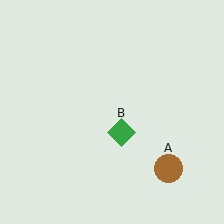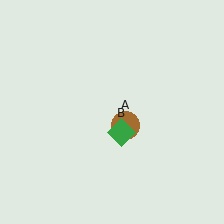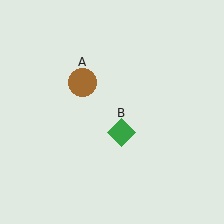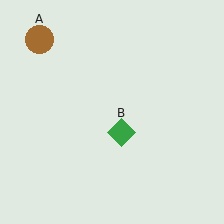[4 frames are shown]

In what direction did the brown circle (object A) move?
The brown circle (object A) moved up and to the left.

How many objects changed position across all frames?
1 object changed position: brown circle (object A).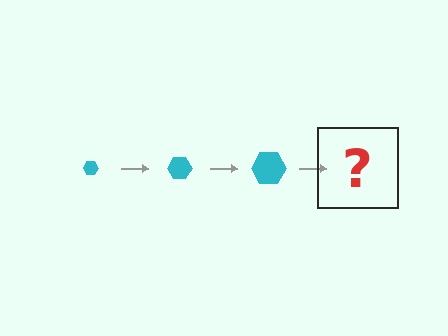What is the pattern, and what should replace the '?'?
The pattern is that the hexagon gets progressively larger each step. The '?' should be a cyan hexagon, larger than the previous one.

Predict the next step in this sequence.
The next step is a cyan hexagon, larger than the previous one.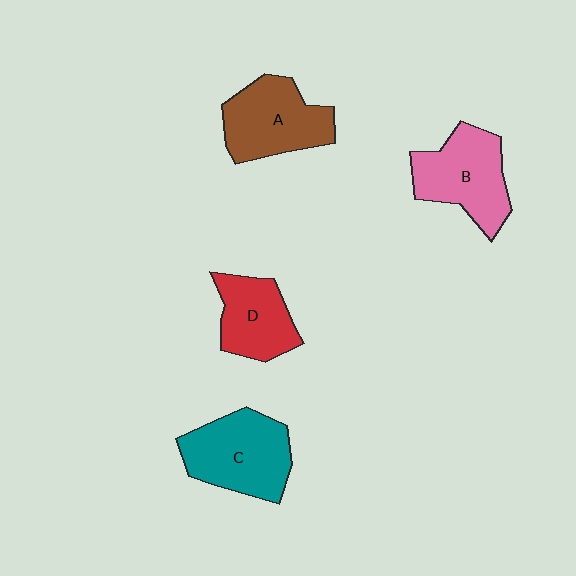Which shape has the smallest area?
Shape D (red).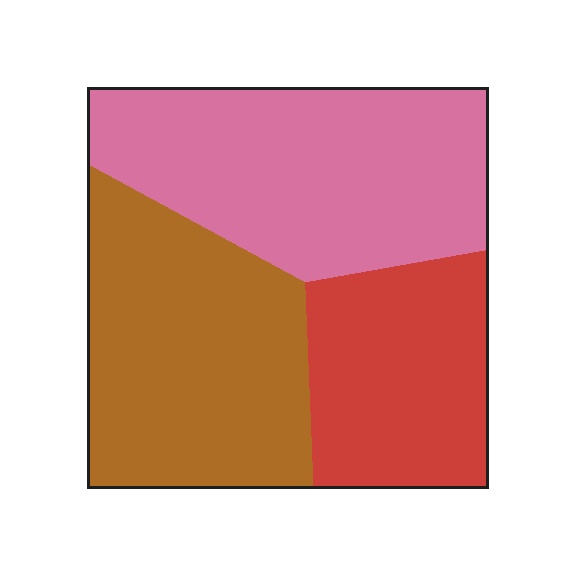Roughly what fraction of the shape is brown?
Brown covers 36% of the shape.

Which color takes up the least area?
Red, at roughly 25%.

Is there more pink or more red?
Pink.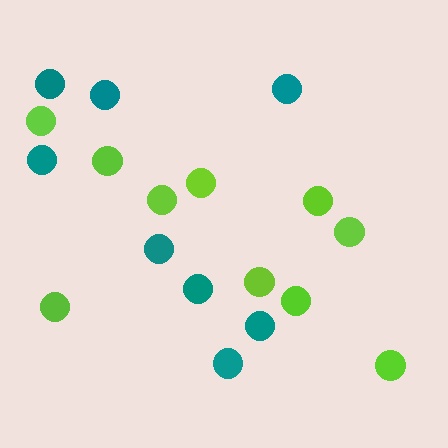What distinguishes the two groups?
There are 2 groups: one group of lime circles (10) and one group of teal circles (8).